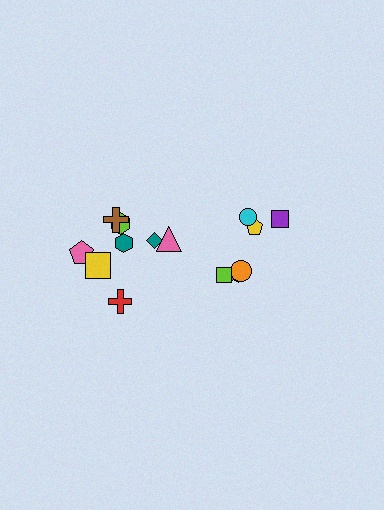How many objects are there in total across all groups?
There are 14 objects.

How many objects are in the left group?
There are 8 objects.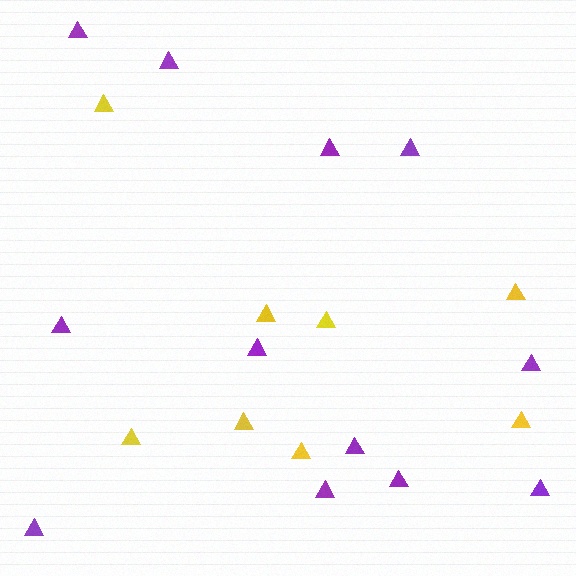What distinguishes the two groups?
There are 2 groups: one group of purple triangles (12) and one group of yellow triangles (8).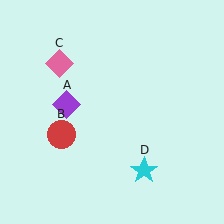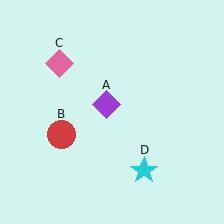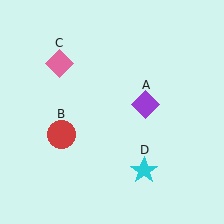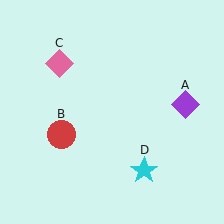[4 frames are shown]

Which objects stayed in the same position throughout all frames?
Red circle (object B) and pink diamond (object C) and cyan star (object D) remained stationary.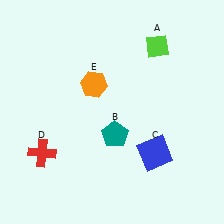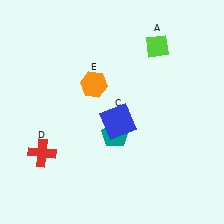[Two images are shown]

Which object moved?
The blue square (C) moved left.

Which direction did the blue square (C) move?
The blue square (C) moved left.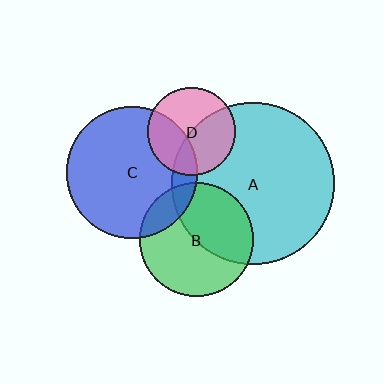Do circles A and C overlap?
Yes.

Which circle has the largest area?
Circle A (cyan).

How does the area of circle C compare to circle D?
Approximately 2.3 times.